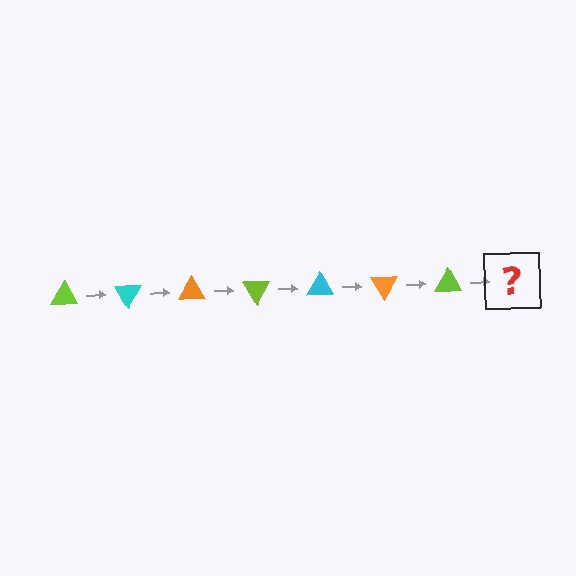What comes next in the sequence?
The next element should be a cyan triangle, rotated 420 degrees from the start.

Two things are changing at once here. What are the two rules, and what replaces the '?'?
The two rules are that it rotates 60 degrees each step and the color cycles through lime, cyan, and orange. The '?' should be a cyan triangle, rotated 420 degrees from the start.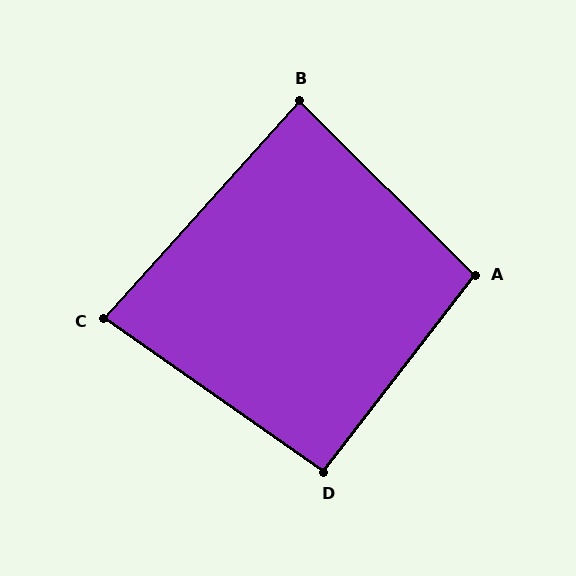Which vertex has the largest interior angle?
A, at approximately 97 degrees.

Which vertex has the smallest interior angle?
C, at approximately 83 degrees.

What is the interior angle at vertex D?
Approximately 93 degrees (approximately right).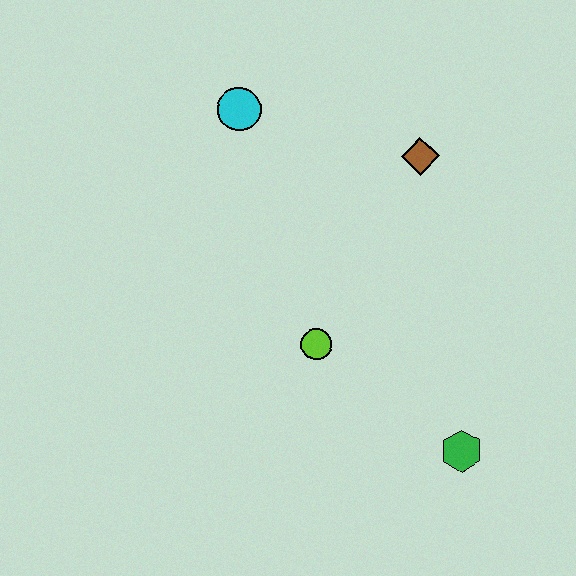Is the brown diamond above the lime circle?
Yes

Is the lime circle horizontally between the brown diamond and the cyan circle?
Yes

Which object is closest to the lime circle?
The green hexagon is closest to the lime circle.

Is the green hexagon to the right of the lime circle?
Yes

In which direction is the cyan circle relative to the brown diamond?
The cyan circle is to the left of the brown diamond.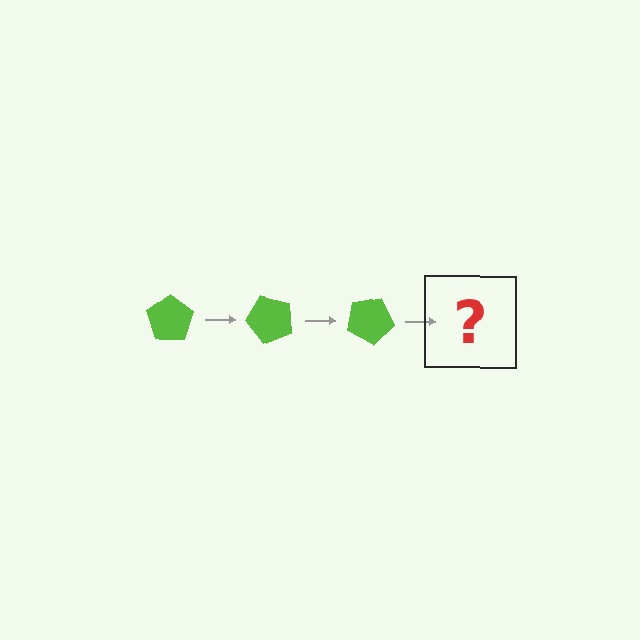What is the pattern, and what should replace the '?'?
The pattern is that the pentagon rotates 50 degrees each step. The '?' should be a lime pentagon rotated 150 degrees.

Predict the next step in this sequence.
The next step is a lime pentagon rotated 150 degrees.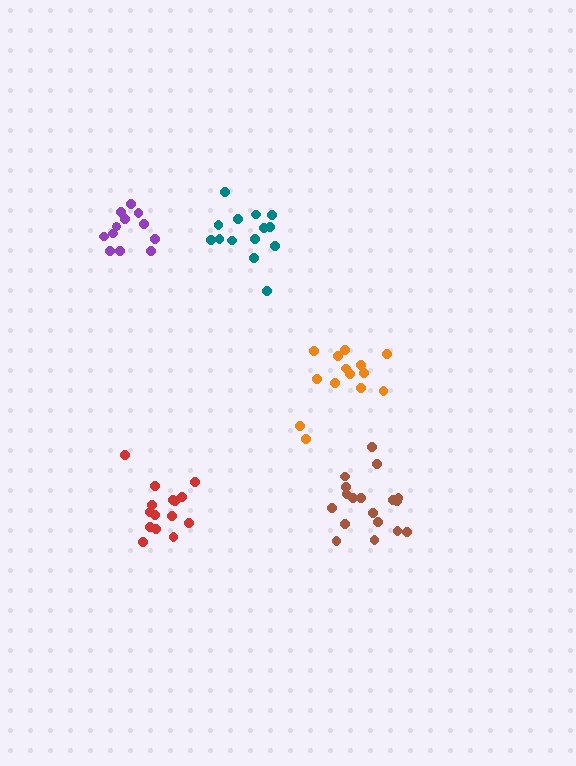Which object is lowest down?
The brown cluster is bottommost.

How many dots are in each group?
Group 1: 18 dots, Group 2: 12 dots, Group 3: 14 dots, Group 4: 14 dots, Group 5: 15 dots (73 total).